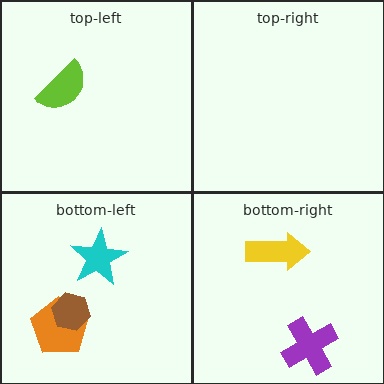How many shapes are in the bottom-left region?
3.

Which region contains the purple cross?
The bottom-right region.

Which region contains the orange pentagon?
The bottom-left region.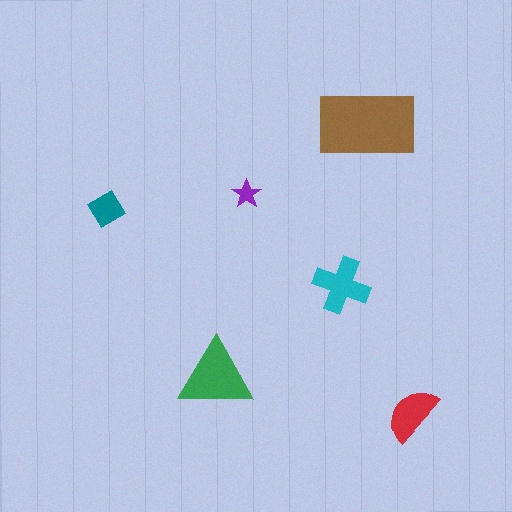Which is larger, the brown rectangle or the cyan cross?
The brown rectangle.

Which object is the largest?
The brown rectangle.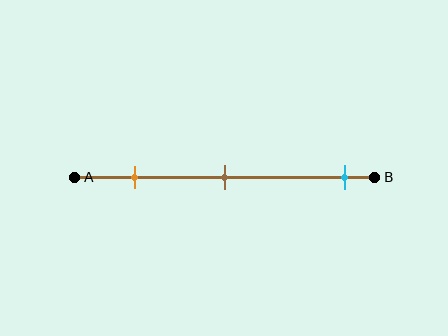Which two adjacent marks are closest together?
The orange and brown marks are the closest adjacent pair.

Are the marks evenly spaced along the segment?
No, the marks are not evenly spaced.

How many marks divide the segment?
There are 3 marks dividing the segment.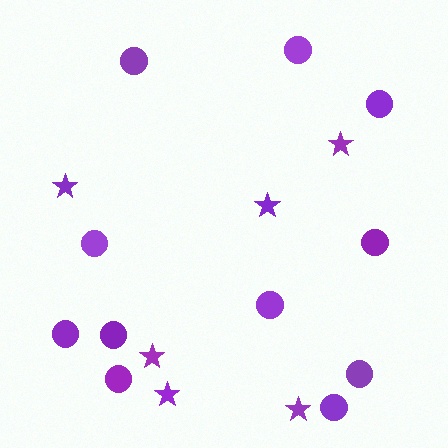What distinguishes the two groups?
There are 2 groups: one group of circles (11) and one group of stars (6).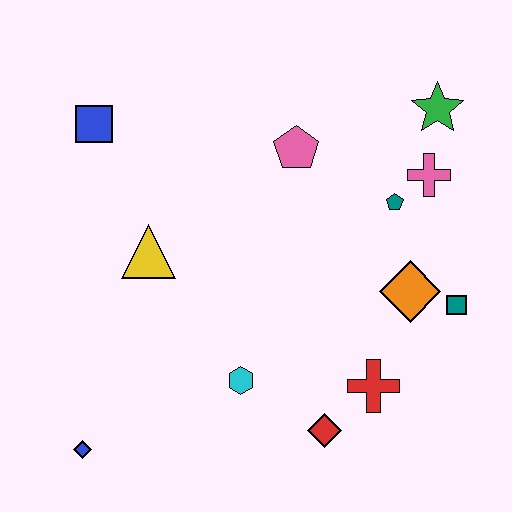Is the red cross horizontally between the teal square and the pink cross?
No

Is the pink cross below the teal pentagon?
No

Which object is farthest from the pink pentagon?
The blue diamond is farthest from the pink pentagon.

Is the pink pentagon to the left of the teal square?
Yes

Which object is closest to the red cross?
The red diamond is closest to the red cross.